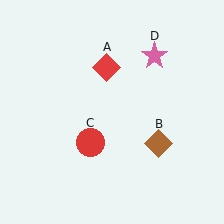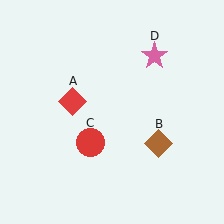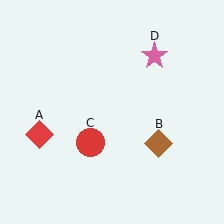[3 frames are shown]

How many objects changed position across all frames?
1 object changed position: red diamond (object A).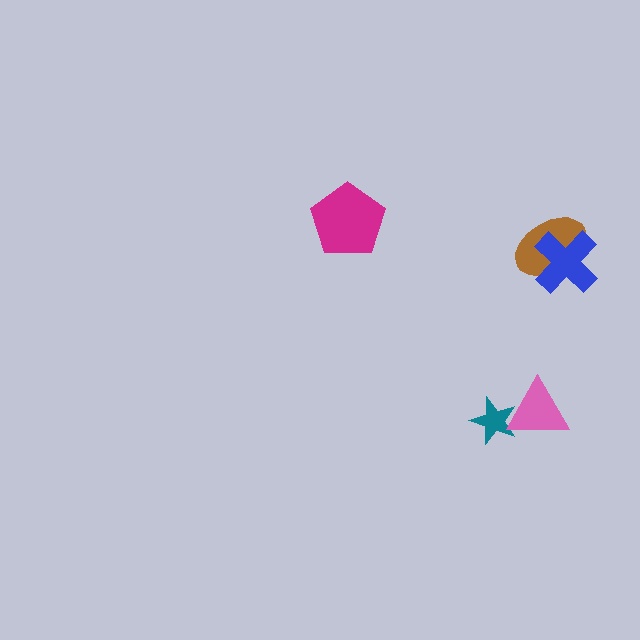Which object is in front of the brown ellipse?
The blue cross is in front of the brown ellipse.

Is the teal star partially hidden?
Yes, it is partially covered by another shape.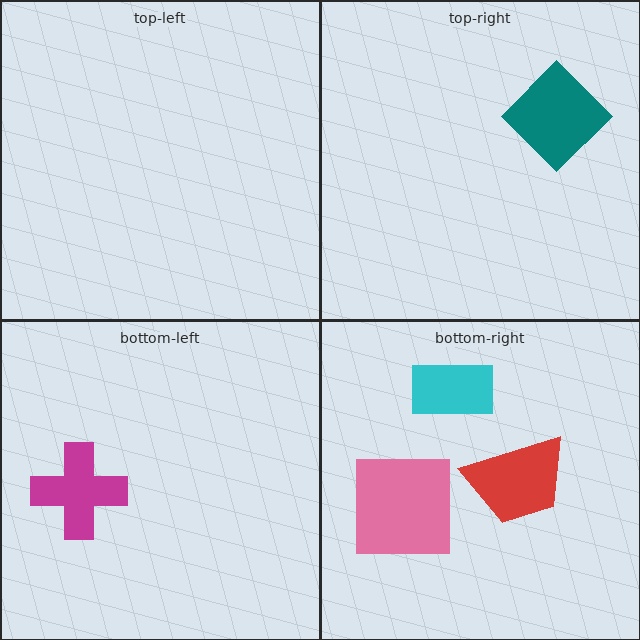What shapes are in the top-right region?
The teal diamond.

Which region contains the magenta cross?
The bottom-left region.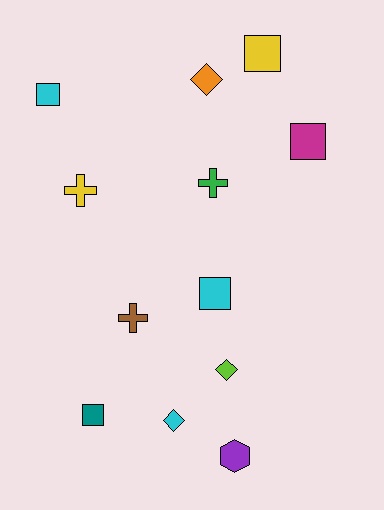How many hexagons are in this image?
There is 1 hexagon.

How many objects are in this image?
There are 12 objects.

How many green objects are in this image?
There is 1 green object.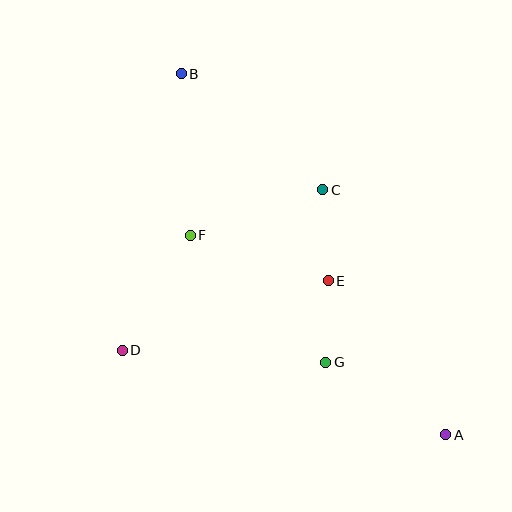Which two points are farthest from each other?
Points A and B are farthest from each other.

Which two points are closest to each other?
Points E and G are closest to each other.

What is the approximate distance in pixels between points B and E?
The distance between B and E is approximately 254 pixels.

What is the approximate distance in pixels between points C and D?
The distance between C and D is approximately 257 pixels.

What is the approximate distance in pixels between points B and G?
The distance between B and G is approximately 323 pixels.